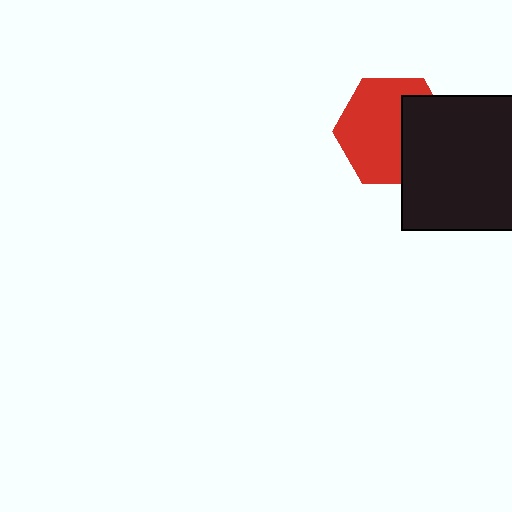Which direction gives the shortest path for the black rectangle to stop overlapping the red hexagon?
Moving right gives the shortest separation.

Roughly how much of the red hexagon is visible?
About half of it is visible (roughly 64%).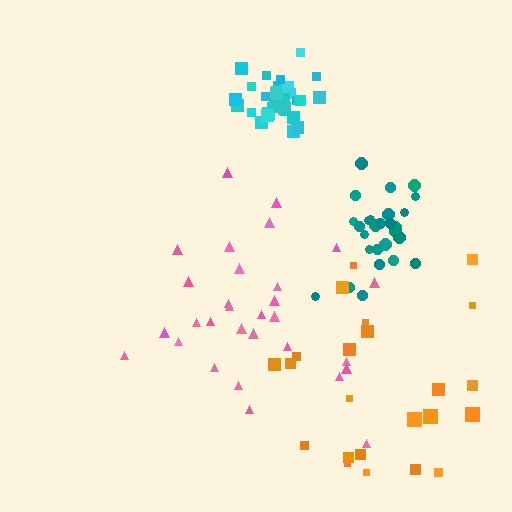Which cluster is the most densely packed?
Cyan.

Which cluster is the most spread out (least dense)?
Orange.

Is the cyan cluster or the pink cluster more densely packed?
Cyan.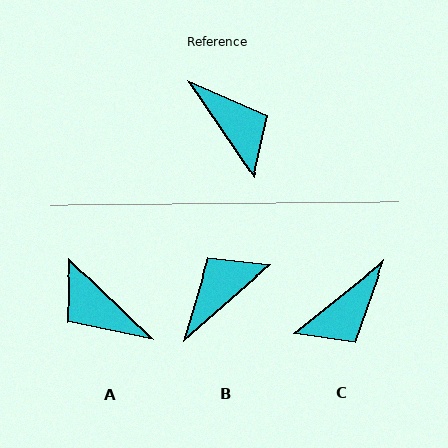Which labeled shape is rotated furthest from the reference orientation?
A, about 168 degrees away.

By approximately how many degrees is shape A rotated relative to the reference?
Approximately 168 degrees clockwise.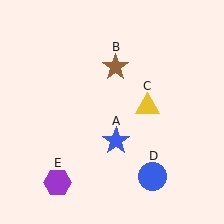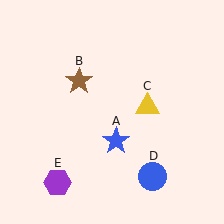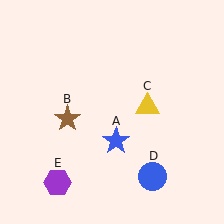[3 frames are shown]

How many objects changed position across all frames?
1 object changed position: brown star (object B).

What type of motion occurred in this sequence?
The brown star (object B) rotated counterclockwise around the center of the scene.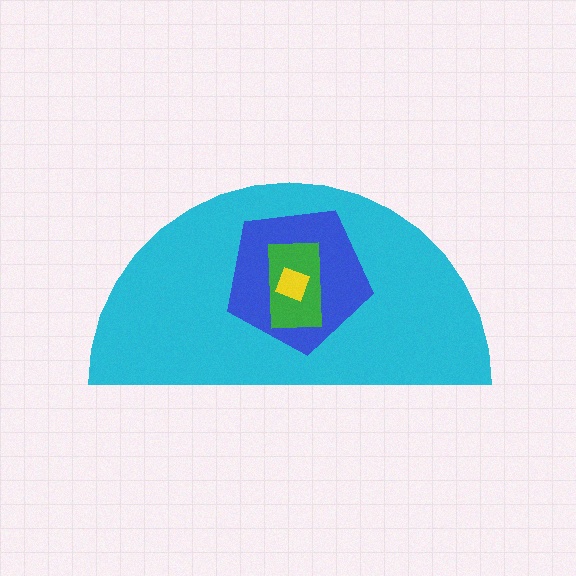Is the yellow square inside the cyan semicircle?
Yes.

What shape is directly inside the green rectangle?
The yellow square.